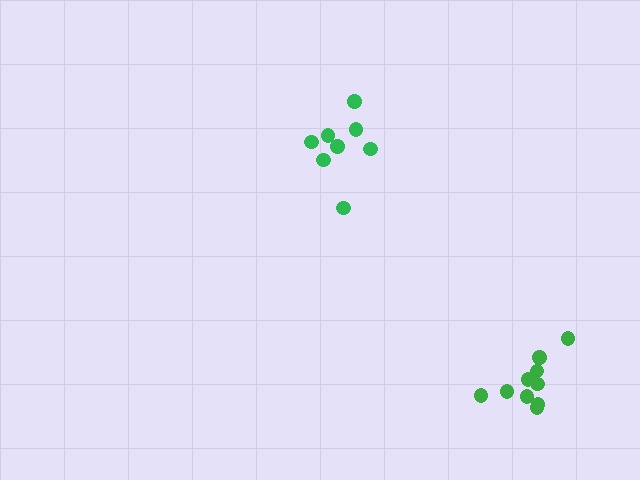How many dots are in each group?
Group 1: 8 dots, Group 2: 10 dots (18 total).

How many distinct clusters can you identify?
There are 2 distinct clusters.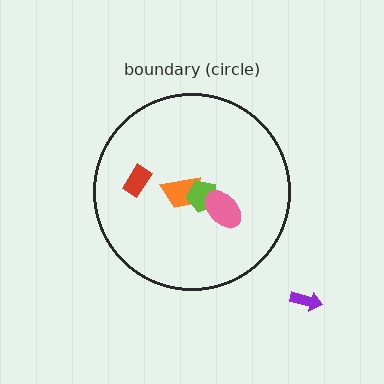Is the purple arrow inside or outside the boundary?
Outside.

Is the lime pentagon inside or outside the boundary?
Inside.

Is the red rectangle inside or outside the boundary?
Inside.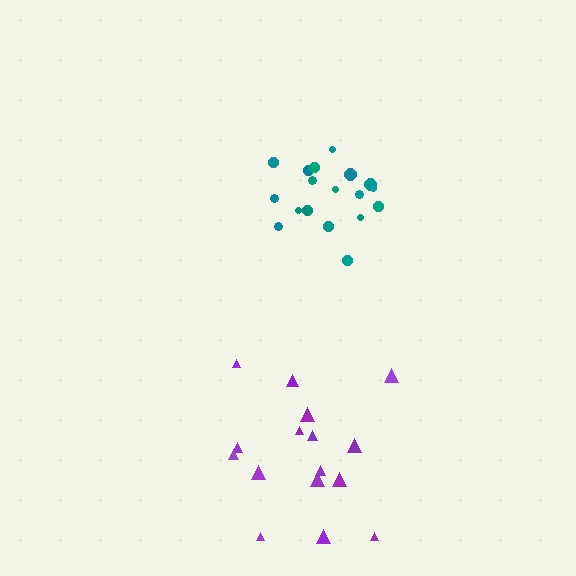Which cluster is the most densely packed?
Teal.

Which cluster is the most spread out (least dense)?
Purple.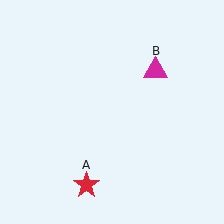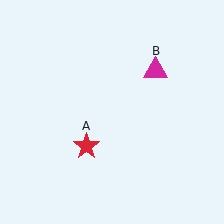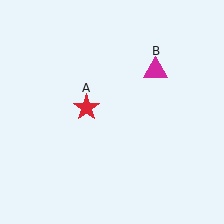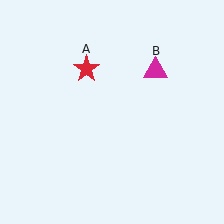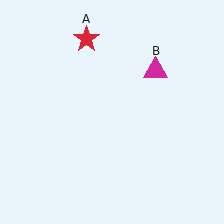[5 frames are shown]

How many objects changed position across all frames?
1 object changed position: red star (object A).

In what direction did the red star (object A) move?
The red star (object A) moved up.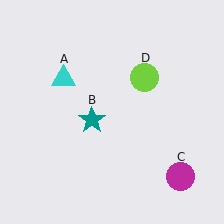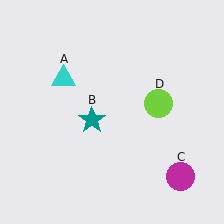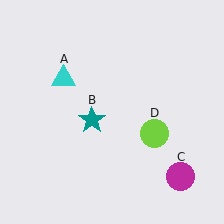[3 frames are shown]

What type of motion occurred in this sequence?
The lime circle (object D) rotated clockwise around the center of the scene.